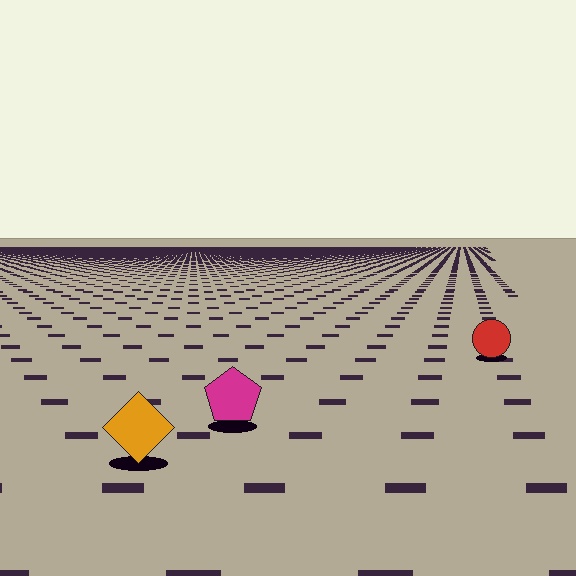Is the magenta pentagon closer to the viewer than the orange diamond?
No. The orange diamond is closer — you can tell from the texture gradient: the ground texture is coarser near it.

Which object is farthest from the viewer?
The red circle is farthest from the viewer. It appears smaller and the ground texture around it is denser.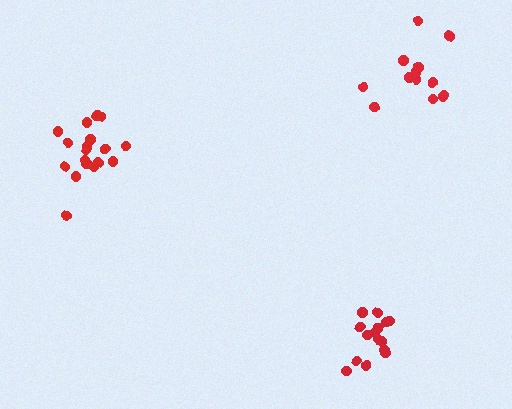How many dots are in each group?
Group 1: 18 dots, Group 2: 15 dots, Group 3: 13 dots (46 total).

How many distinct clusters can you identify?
There are 3 distinct clusters.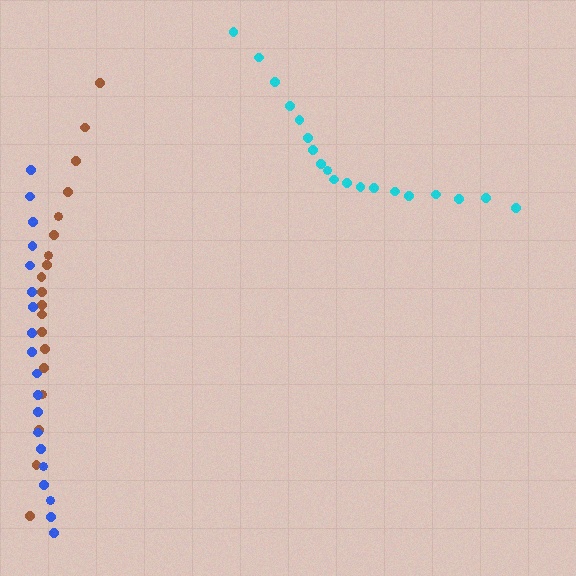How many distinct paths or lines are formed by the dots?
There are 3 distinct paths.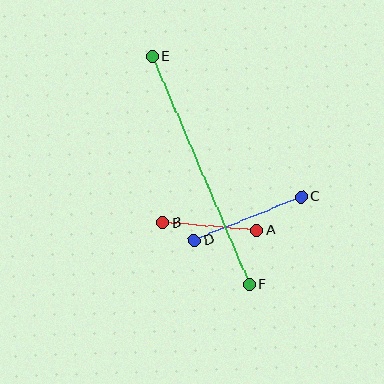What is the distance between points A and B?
The distance is approximately 95 pixels.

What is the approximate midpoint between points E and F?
The midpoint is at approximately (201, 171) pixels.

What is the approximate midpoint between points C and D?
The midpoint is at approximately (248, 219) pixels.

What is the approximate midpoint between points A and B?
The midpoint is at approximately (210, 227) pixels.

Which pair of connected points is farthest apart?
Points E and F are farthest apart.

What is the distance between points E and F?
The distance is approximately 248 pixels.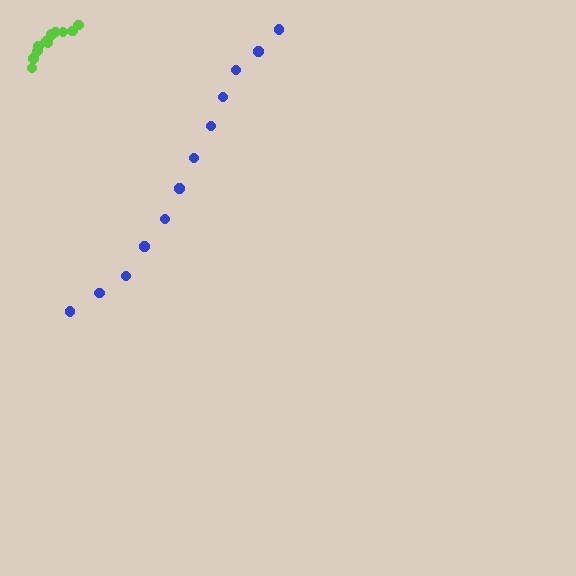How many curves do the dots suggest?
There are 2 distinct paths.